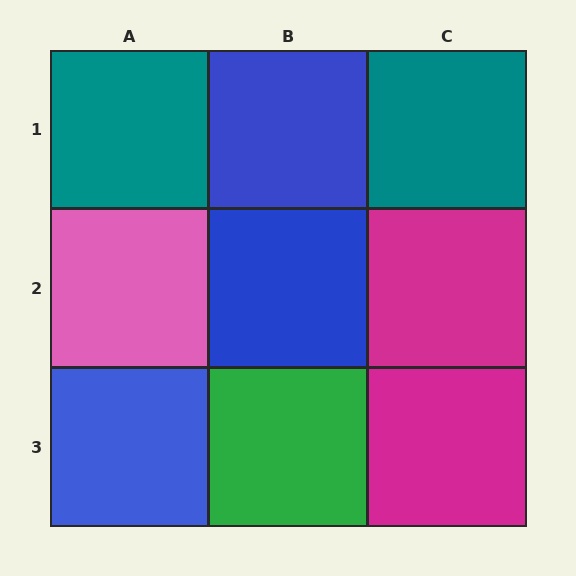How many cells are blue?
3 cells are blue.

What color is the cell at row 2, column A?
Pink.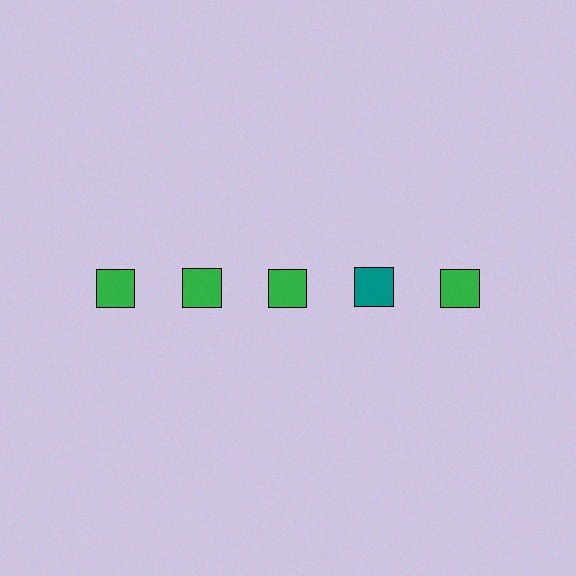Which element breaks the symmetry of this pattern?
The teal square in the top row, second from right column breaks the symmetry. All other shapes are green squares.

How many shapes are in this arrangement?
There are 5 shapes arranged in a grid pattern.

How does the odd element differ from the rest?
It has a different color: teal instead of green.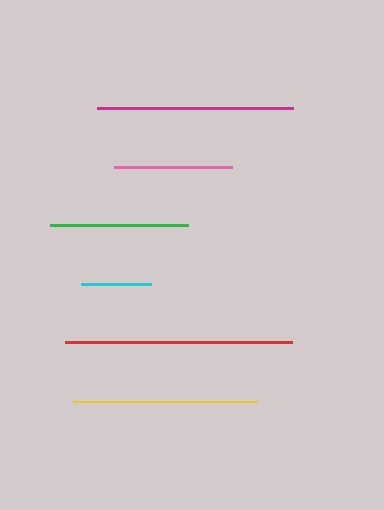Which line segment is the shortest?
The cyan line is the shortest at approximately 69 pixels.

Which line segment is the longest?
The red line is the longest at approximately 227 pixels.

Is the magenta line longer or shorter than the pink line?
The magenta line is longer than the pink line.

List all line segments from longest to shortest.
From longest to shortest: red, magenta, yellow, green, pink, cyan.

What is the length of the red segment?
The red segment is approximately 227 pixels long.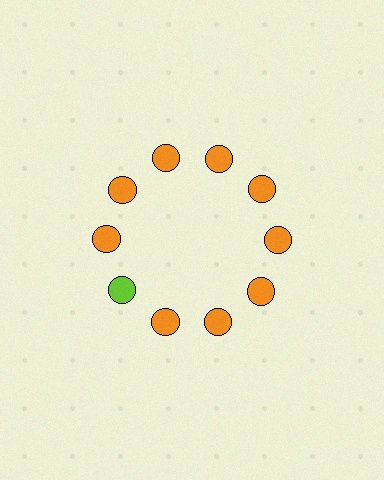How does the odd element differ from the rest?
It has a different color: lime instead of orange.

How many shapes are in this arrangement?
There are 10 shapes arranged in a ring pattern.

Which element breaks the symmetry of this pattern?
The lime circle at roughly the 8 o'clock position breaks the symmetry. All other shapes are orange circles.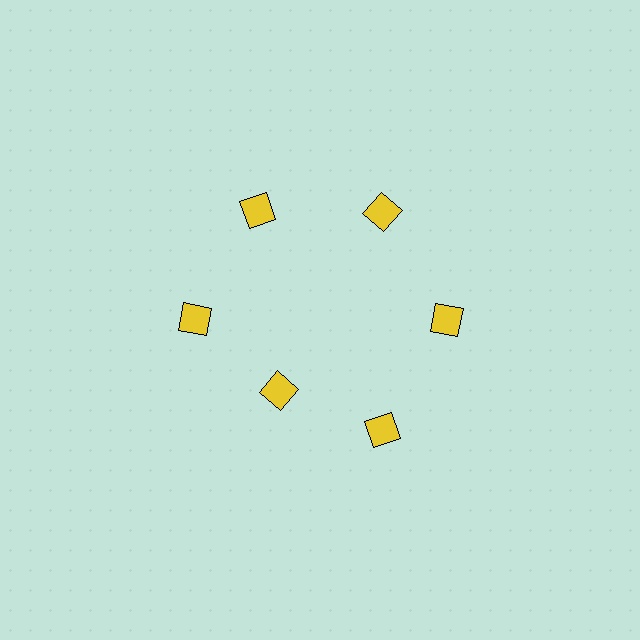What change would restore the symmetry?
The symmetry would be restored by moving it outward, back onto the ring so that all 6 diamonds sit at equal angles and equal distance from the center.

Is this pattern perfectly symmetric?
No. The 6 yellow diamonds are arranged in a ring, but one element near the 7 o'clock position is pulled inward toward the center, breaking the 6-fold rotational symmetry.